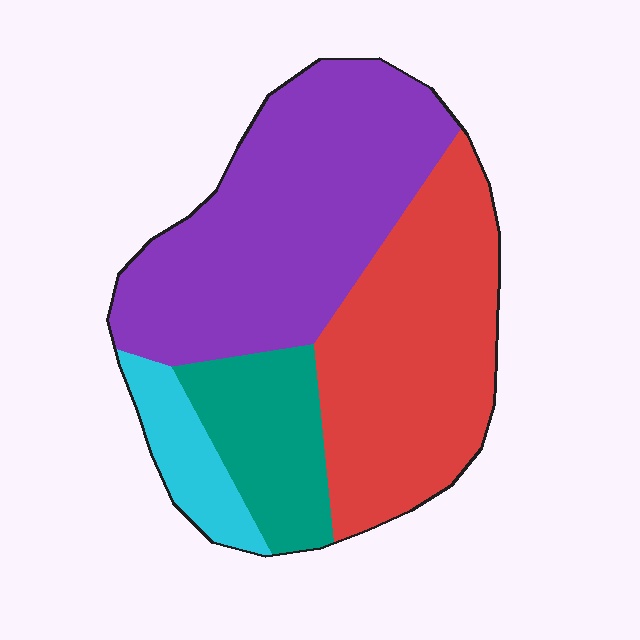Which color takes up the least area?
Cyan, at roughly 10%.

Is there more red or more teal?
Red.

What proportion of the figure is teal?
Teal covers around 15% of the figure.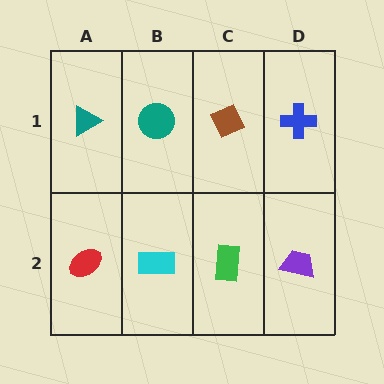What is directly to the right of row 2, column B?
A green rectangle.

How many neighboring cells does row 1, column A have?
2.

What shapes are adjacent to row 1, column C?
A green rectangle (row 2, column C), a teal circle (row 1, column B), a blue cross (row 1, column D).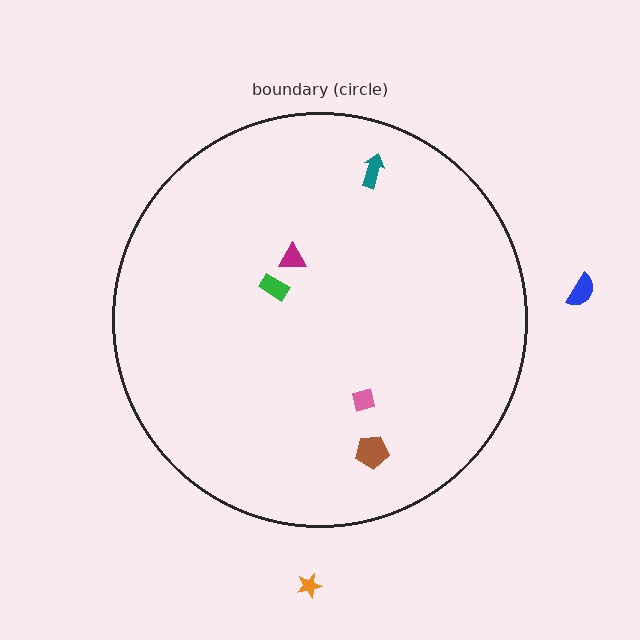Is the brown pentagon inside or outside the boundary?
Inside.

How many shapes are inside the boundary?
5 inside, 2 outside.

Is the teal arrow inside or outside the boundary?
Inside.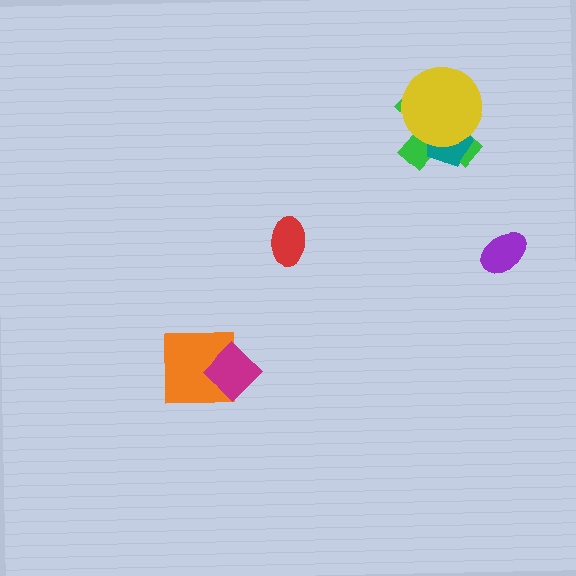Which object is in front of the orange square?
The magenta diamond is in front of the orange square.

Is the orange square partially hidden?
Yes, it is partially covered by another shape.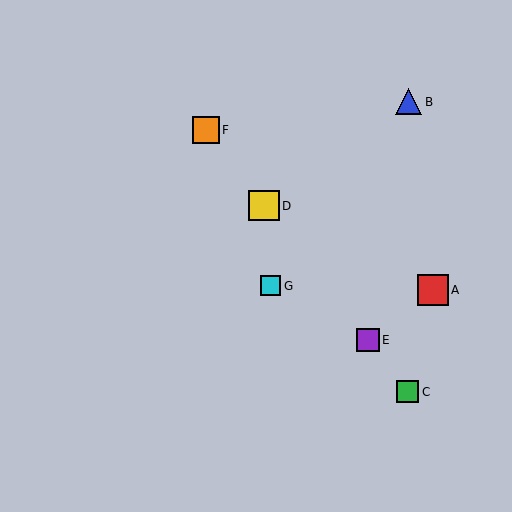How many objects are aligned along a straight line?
4 objects (C, D, E, F) are aligned along a straight line.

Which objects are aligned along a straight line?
Objects C, D, E, F are aligned along a straight line.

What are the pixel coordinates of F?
Object F is at (206, 130).